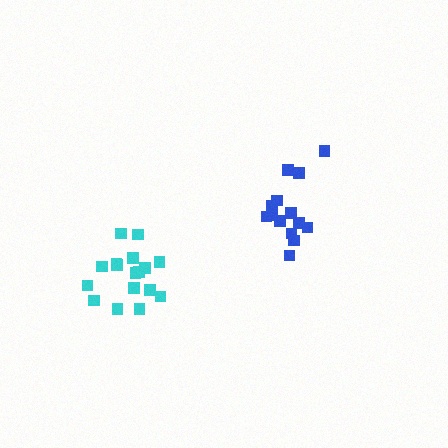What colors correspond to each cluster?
The clusters are colored: blue, cyan.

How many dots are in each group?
Group 1: 14 dots, Group 2: 17 dots (31 total).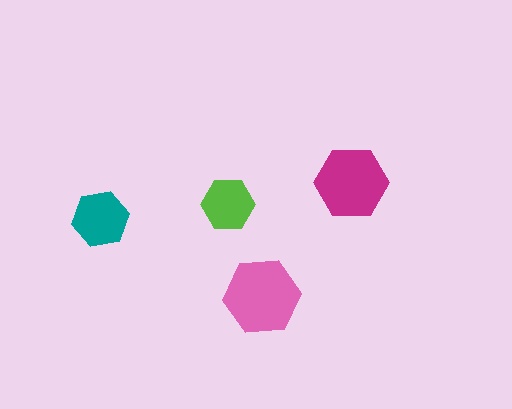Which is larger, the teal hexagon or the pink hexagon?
The pink one.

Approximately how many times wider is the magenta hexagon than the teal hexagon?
About 1.5 times wider.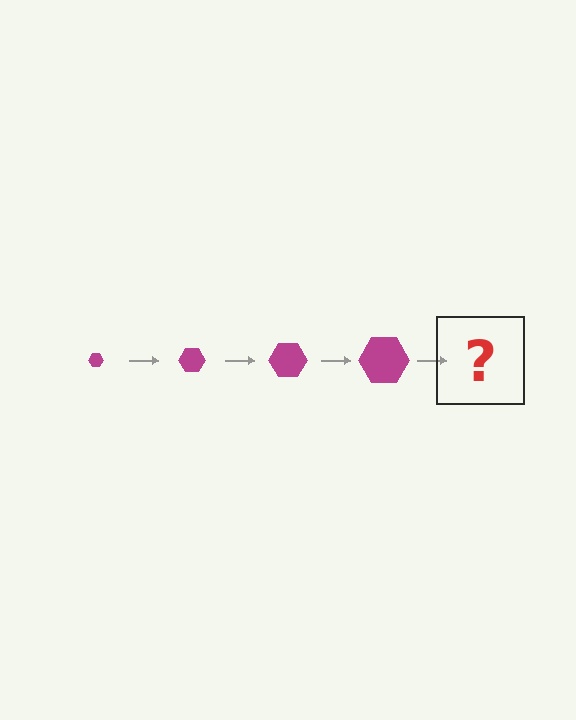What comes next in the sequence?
The next element should be a magenta hexagon, larger than the previous one.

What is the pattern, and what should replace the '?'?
The pattern is that the hexagon gets progressively larger each step. The '?' should be a magenta hexagon, larger than the previous one.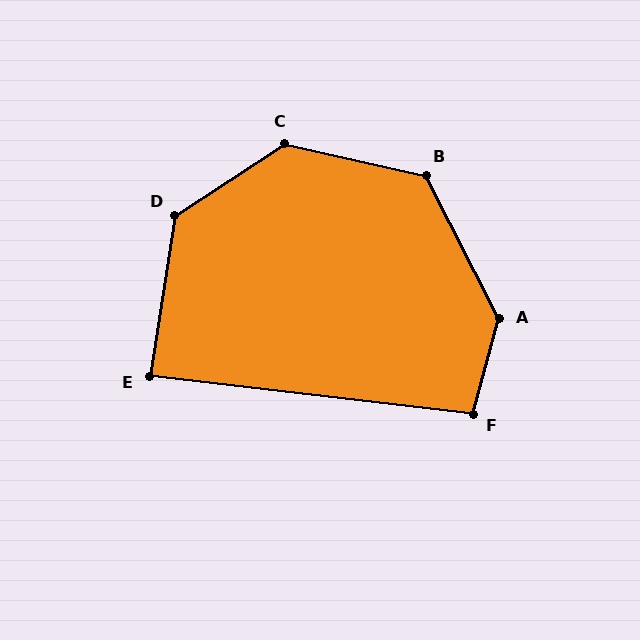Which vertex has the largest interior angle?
A, at approximately 137 degrees.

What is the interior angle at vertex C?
Approximately 135 degrees (obtuse).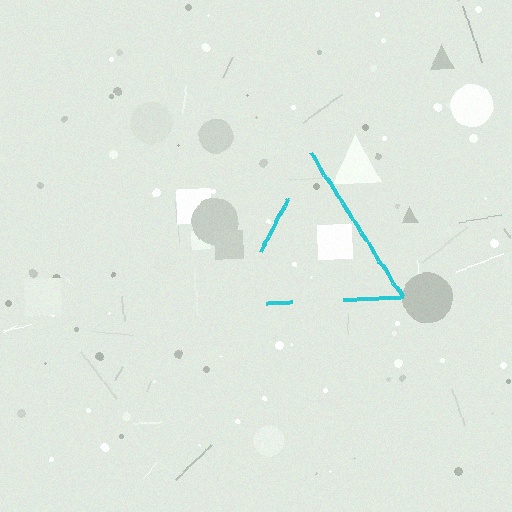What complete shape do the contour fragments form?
The contour fragments form a triangle.